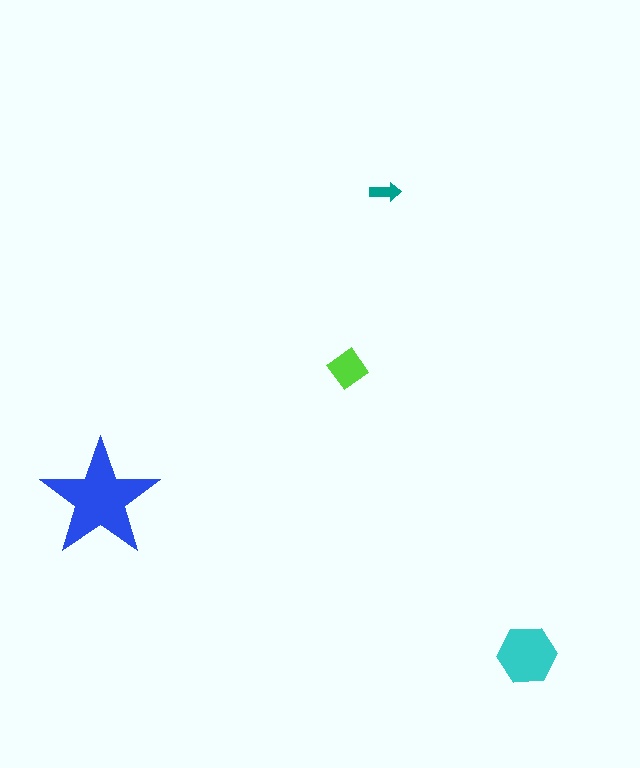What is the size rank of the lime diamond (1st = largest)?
3rd.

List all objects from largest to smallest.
The blue star, the cyan hexagon, the lime diamond, the teal arrow.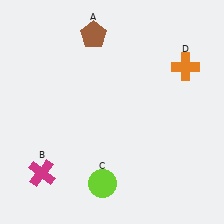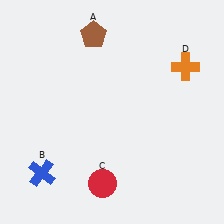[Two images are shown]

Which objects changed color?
B changed from magenta to blue. C changed from lime to red.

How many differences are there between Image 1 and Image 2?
There are 2 differences between the two images.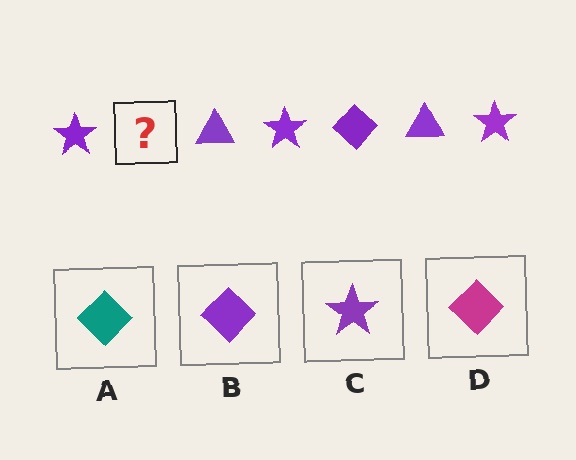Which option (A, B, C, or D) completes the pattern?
B.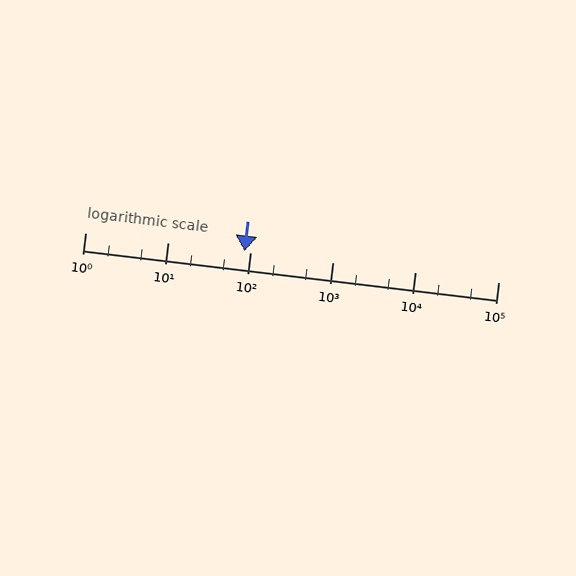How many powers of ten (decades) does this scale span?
The scale spans 5 decades, from 1 to 100000.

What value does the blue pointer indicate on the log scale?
The pointer indicates approximately 84.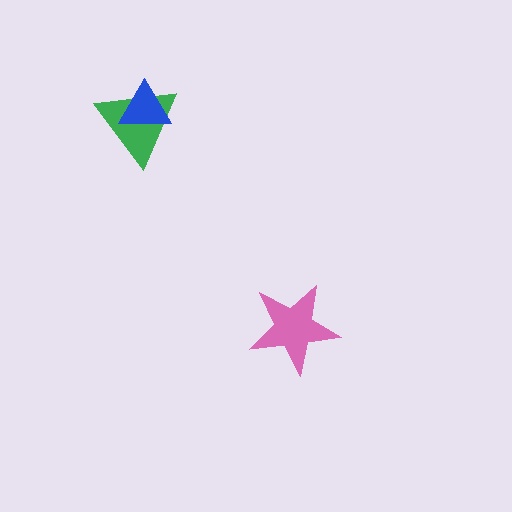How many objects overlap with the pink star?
0 objects overlap with the pink star.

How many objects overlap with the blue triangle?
1 object overlaps with the blue triangle.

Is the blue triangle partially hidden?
No, no other shape covers it.